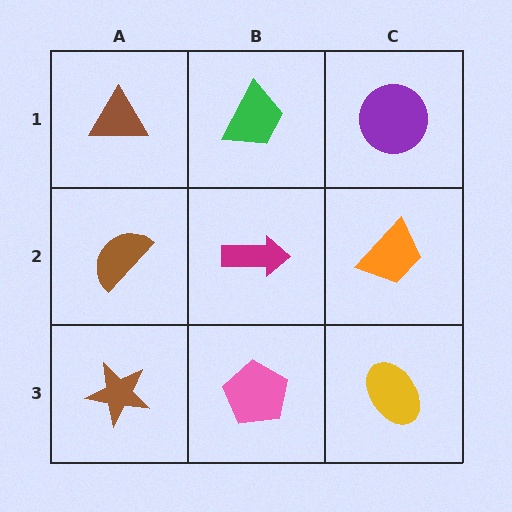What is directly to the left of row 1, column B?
A brown triangle.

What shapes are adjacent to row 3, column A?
A brown semicircle (row 2, column A), a pink pentagon (row 3, column B).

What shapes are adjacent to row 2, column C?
A purple circle (row 1, column C), a yellow ellipse (row 3, column C), a magenta arrow (row 2, column B).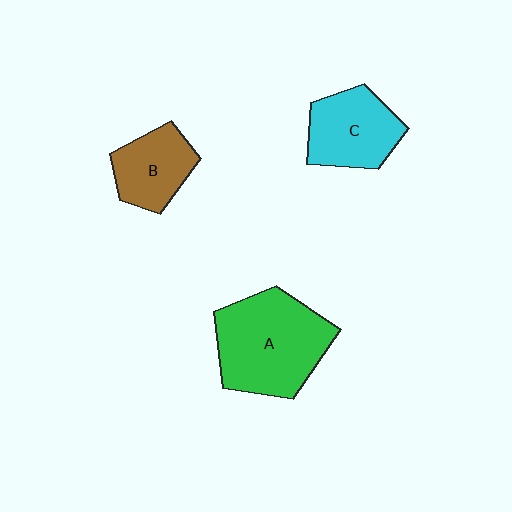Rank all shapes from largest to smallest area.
From largest to smallest: A (green), C (cyan), B (brown).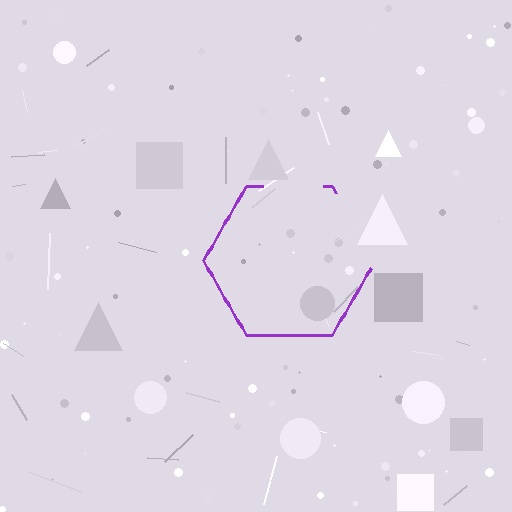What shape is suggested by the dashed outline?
The dashed outline suggests a hexagon.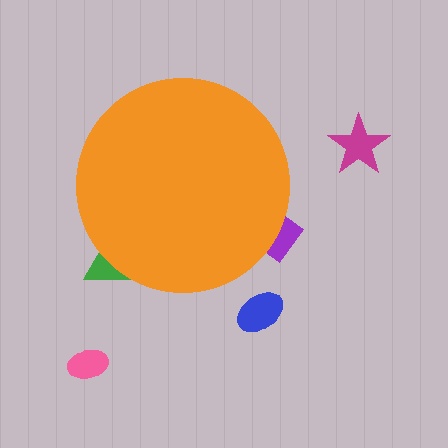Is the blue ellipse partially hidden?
No, the blue ellipse is fully visible.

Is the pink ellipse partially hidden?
No, the pink ellipse is fully visible.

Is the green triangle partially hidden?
Yes, the green triangle is partially hidden behind the orange circle.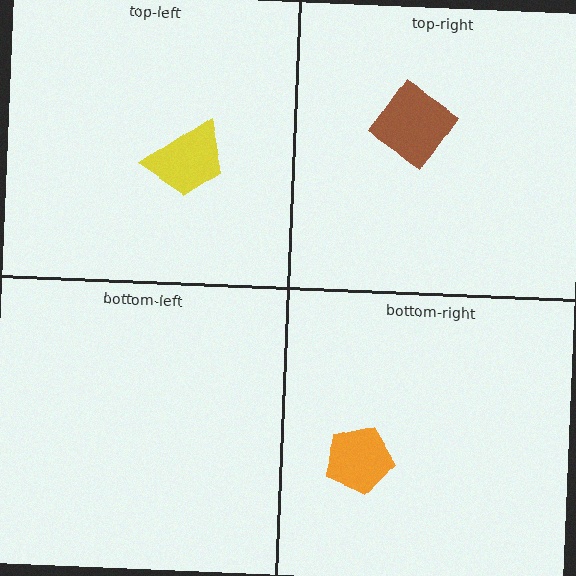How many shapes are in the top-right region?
1.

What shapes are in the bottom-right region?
The orange pentagon.